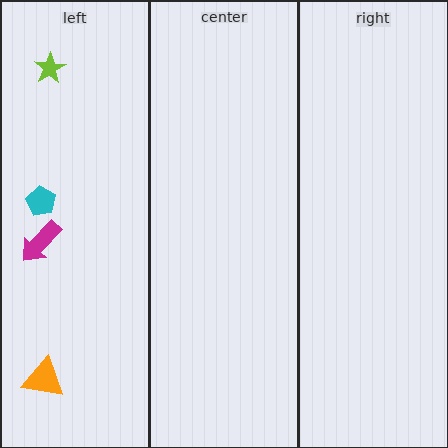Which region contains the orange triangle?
The left region.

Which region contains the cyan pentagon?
The left region.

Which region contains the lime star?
The left region.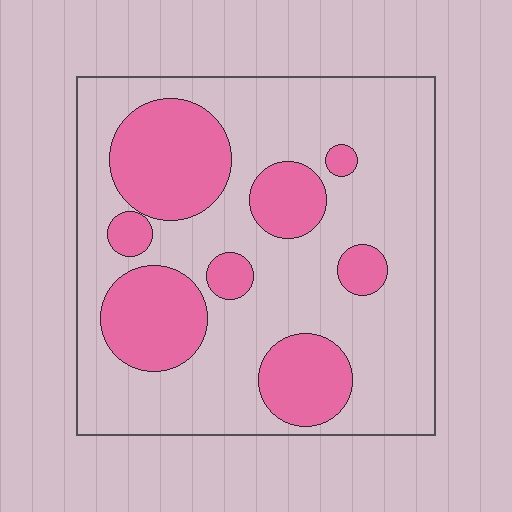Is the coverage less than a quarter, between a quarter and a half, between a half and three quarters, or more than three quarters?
Between a quarter and a half.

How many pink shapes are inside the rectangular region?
8.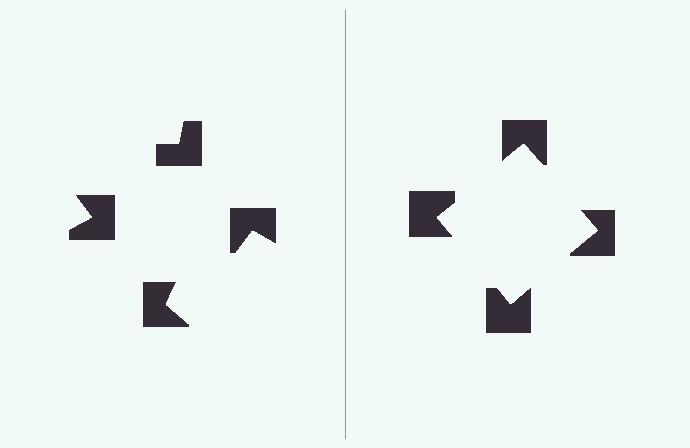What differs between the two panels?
The notched squares are positioned identically on both sides; only the wedge orientations differ. On the right they align to a square; on the left they are misaligned.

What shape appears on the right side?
An illusory square.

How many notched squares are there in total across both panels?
8 — 4 on each side.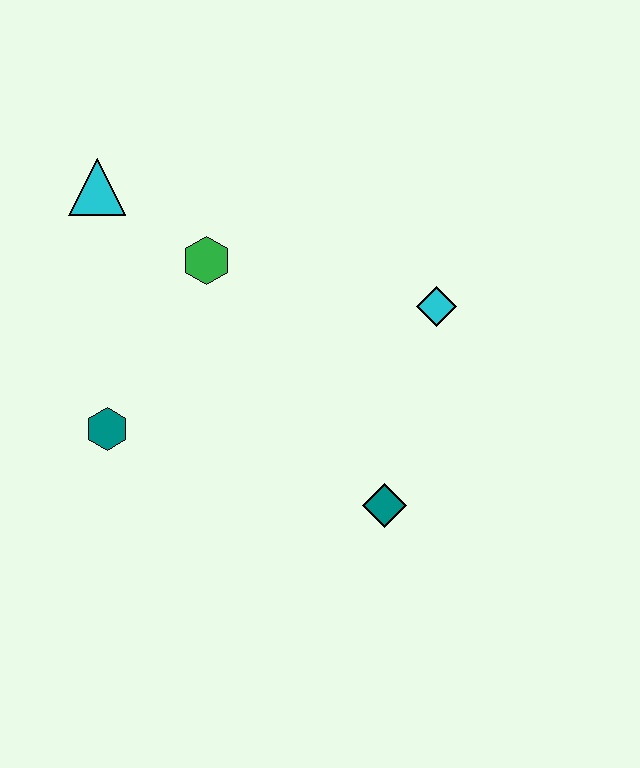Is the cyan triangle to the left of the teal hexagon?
Yes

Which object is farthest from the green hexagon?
The teal diamond is farthest from the green hexagon.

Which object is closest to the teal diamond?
The cyan diamond is closest to the teal diamond.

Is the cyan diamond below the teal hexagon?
No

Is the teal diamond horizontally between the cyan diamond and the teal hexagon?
Yes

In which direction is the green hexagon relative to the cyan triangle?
The green hexagon is to the right of the cyan triangle.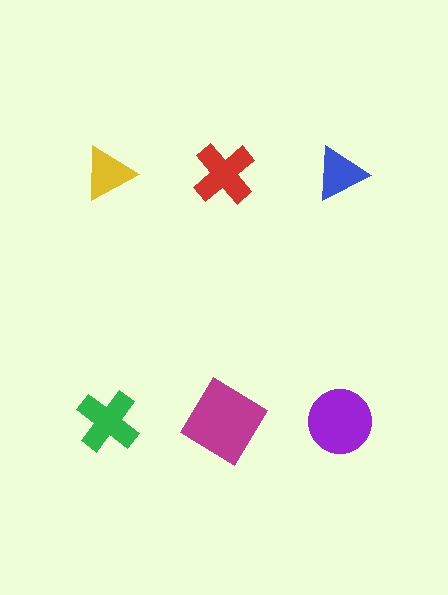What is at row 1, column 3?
A blue triangle.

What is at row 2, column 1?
A green cross.